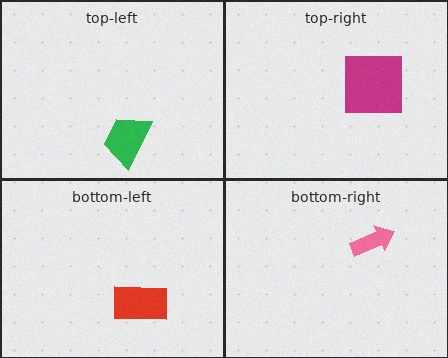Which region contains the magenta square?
The top-right region.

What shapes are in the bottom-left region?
The red rectangle.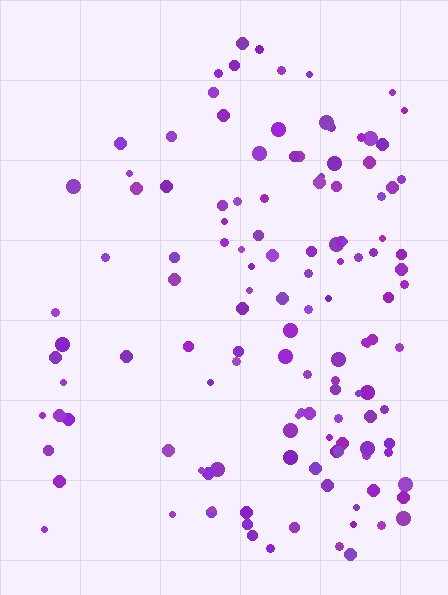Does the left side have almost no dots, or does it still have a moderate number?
Still a moderate number, just noticeably fewer than the right.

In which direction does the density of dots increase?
From left to right, with the right side densest.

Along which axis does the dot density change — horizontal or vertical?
Horizontal.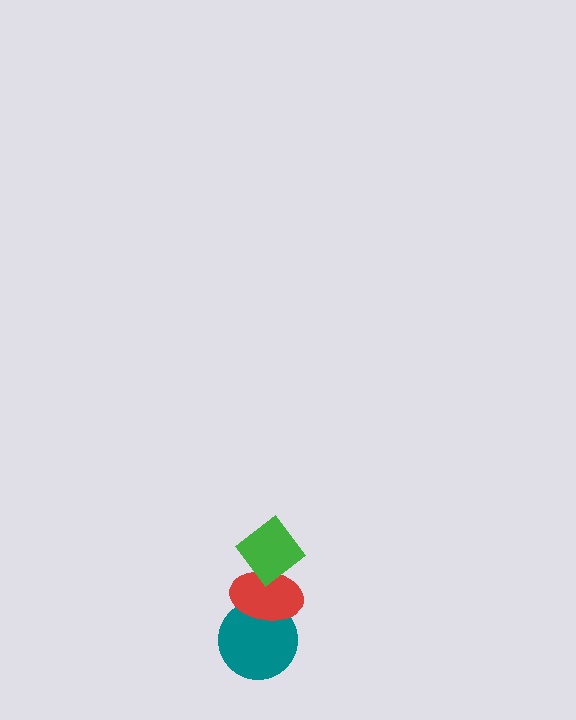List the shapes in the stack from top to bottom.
From top to bottom: the green diamond, the red ellipse, the teal circle.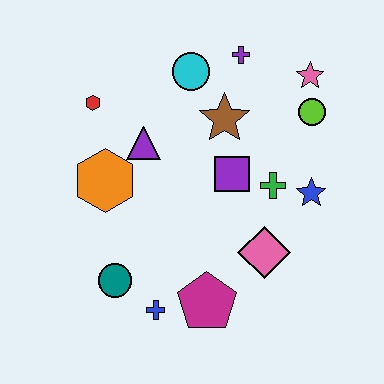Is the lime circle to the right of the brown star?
Yes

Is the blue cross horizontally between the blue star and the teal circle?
Yes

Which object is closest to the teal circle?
The blue cross is closest to the teal circle.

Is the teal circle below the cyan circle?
Yes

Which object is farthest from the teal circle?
The pink star is farthest from the teal circle.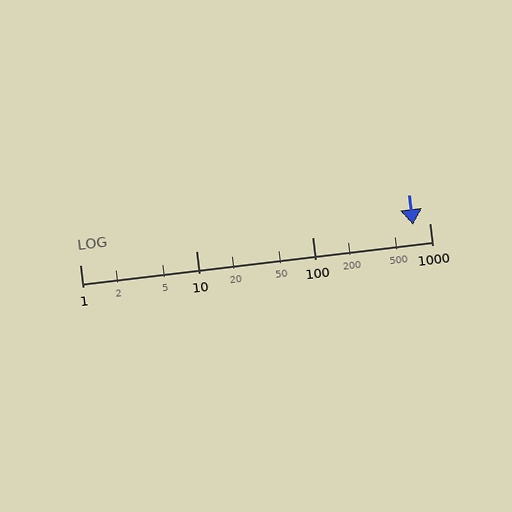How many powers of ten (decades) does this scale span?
The scale spans 3 decades, from 1 to 1000.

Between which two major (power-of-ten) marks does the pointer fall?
The pointer is between 100 and 1000.